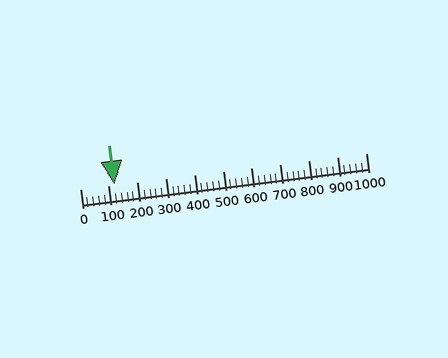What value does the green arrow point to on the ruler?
The green arrow points to approximately 120.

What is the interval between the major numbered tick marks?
The major tick marks are spaced 100 units apart.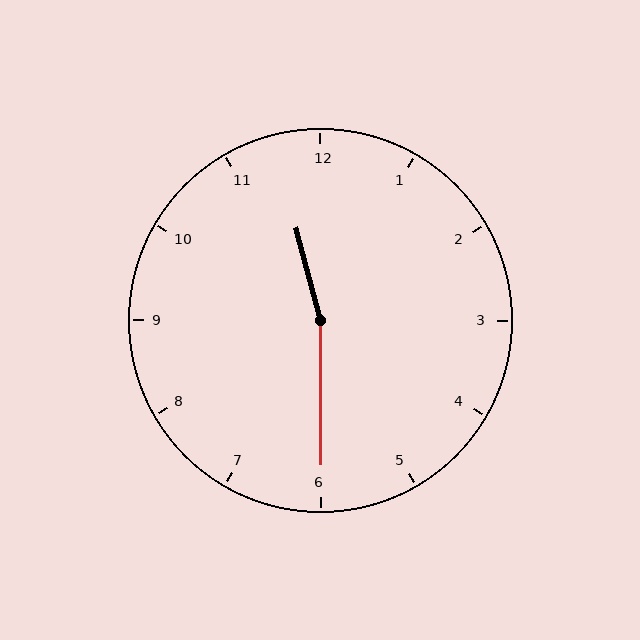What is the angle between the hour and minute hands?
Approximately 165 degrees.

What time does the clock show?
11:30.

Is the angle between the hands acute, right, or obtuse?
It is obtuse.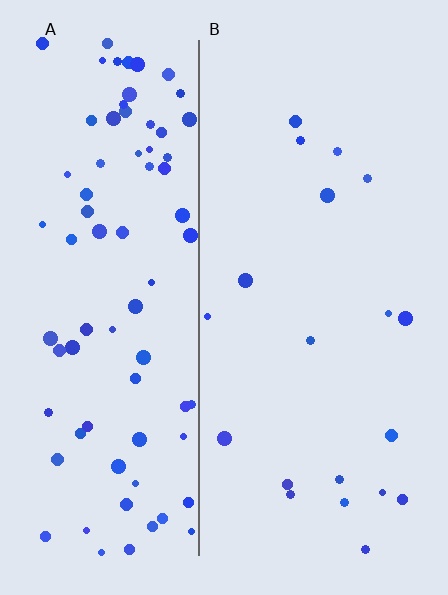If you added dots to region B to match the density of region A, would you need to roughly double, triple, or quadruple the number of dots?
Approximately quadruple.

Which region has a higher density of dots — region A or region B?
A (the left).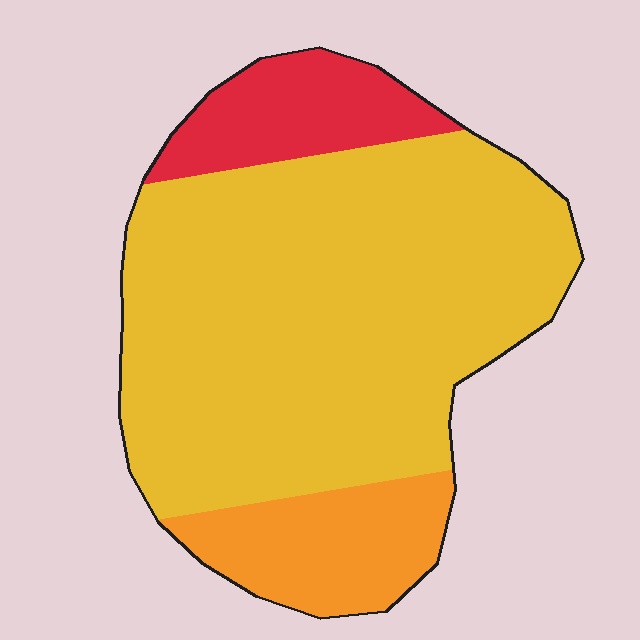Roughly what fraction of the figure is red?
Red covers 13% of the figure.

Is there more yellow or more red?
Yellow.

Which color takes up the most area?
Yellow, at roughly 70%.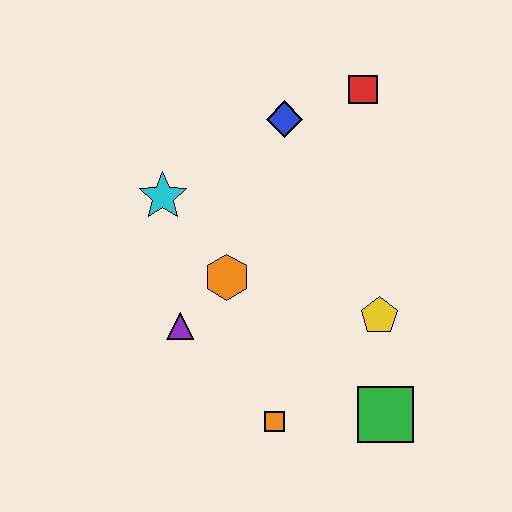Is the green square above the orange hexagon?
No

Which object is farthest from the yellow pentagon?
The cyan star is farthest from the yellow pentagon.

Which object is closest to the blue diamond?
The red square is closest to the blue diamond.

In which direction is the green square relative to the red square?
The green square is below the red square.